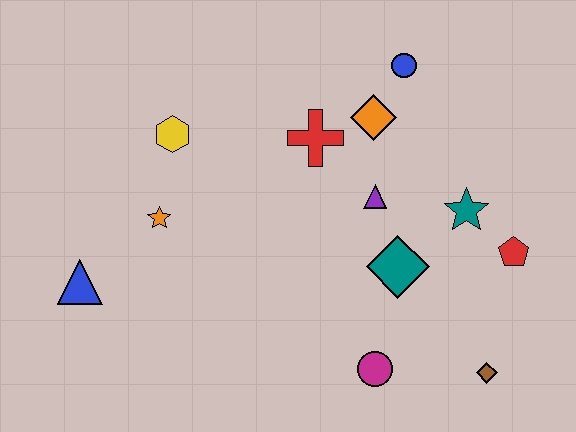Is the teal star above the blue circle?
No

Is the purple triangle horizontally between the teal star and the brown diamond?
No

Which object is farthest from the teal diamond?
The blue triangle is farthest from the teal diamond.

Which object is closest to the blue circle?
The orange diamond is closest to the blue circle.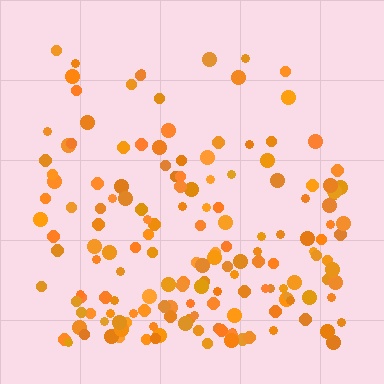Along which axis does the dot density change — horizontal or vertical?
Vertical.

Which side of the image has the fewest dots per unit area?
The top.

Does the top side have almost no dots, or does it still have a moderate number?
Still a moderate number, just noticeably fewer than the bottom.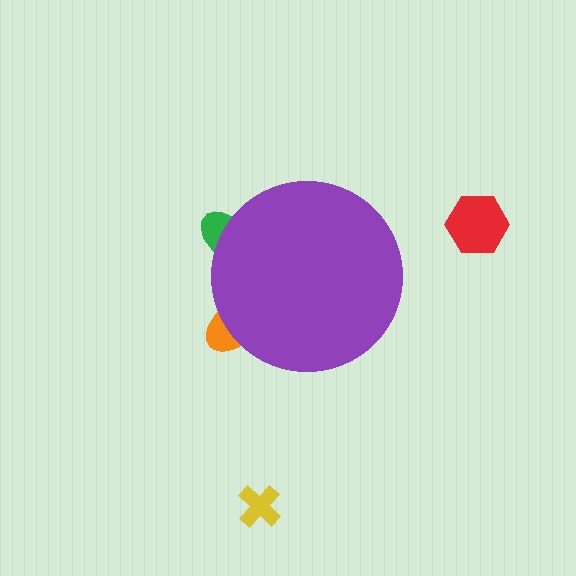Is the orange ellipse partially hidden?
Yes, the orange ellipse is partially hidden behind the purple circle.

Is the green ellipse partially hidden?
Yes, the green ellipse is partially hidden behind the purple circle.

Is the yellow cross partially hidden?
No, the yellow cross is fully visible.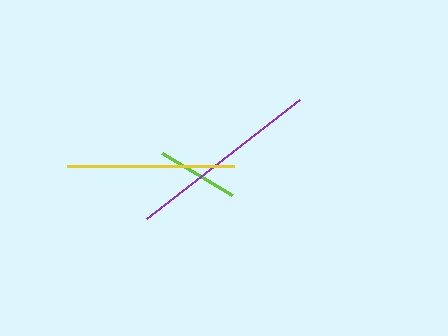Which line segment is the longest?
The purple line is the longest at approximately 193 pixels.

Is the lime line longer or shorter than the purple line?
The purple line is longer than the lime line.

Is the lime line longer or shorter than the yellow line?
The yellow line is longer than the lime line.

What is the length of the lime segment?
The lime segment is approximately 82 pixels long.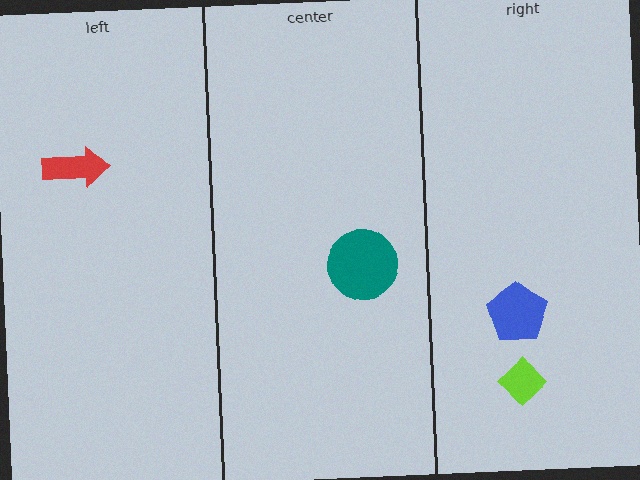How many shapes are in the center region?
1.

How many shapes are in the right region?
2.